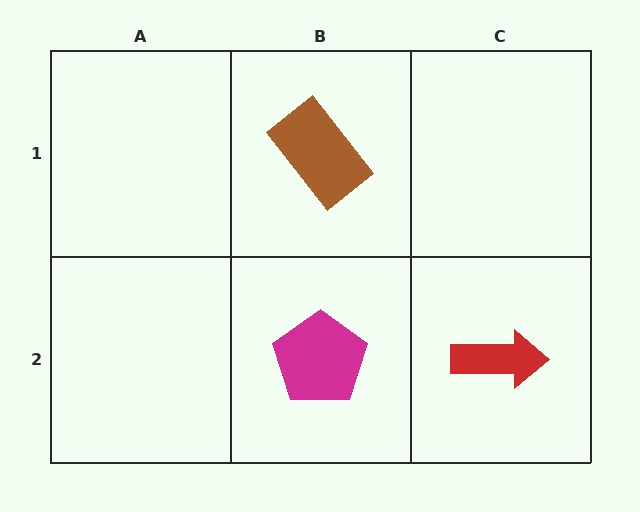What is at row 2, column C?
A red arrow.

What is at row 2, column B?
A magenta pentagon.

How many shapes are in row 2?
2 shapes.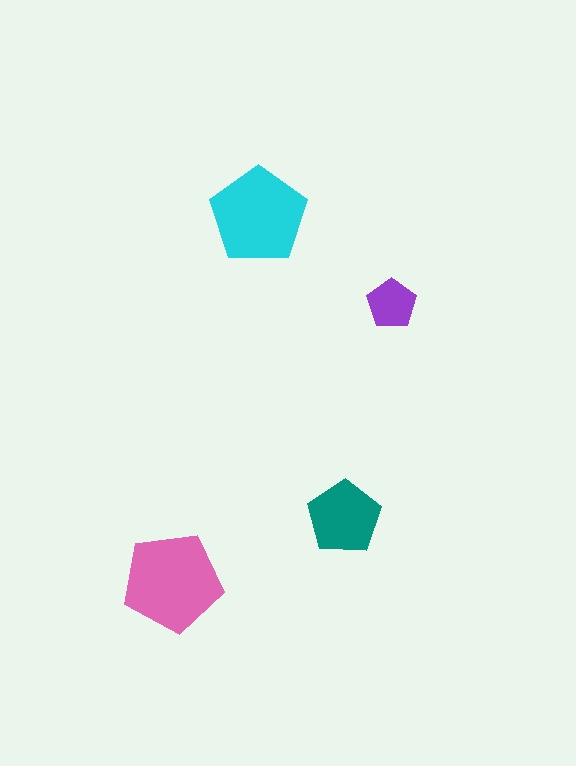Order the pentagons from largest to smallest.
the pink one, the cyan one, the teal one, the purple one.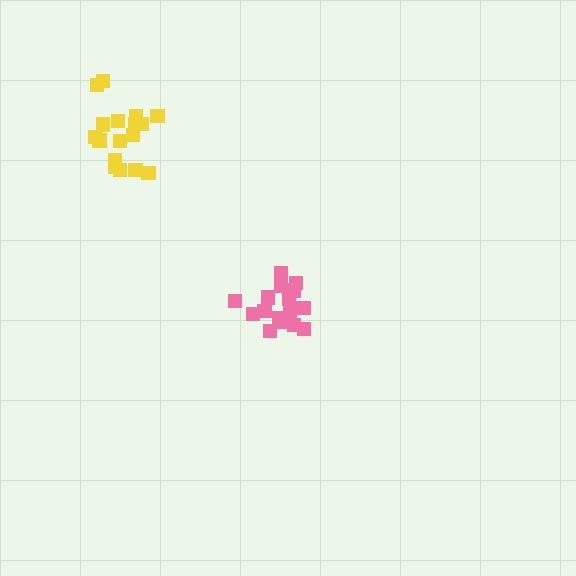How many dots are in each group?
Group 1: 17 dots, Group 2: 17 dots (34 total).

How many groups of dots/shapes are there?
There are 2 groups.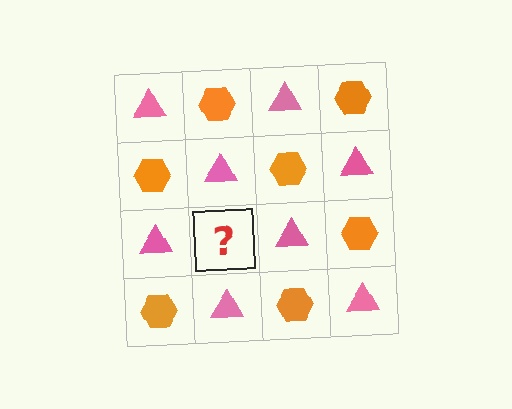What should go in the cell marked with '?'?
The missing cell should contain an orange hexagon.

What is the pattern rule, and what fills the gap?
The rule is that it alternates pink triangle and orange hexagon in a checkerboard pattern. The gap should be filled with an orange hexagon.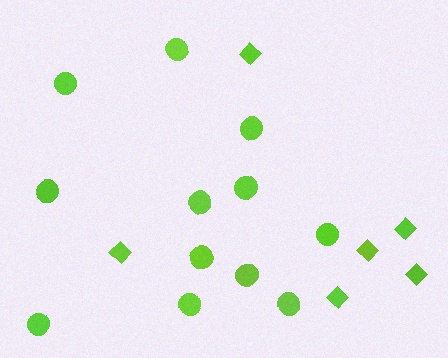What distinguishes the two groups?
There are 2 groups: one group of circles (12) and one group of diamonds (6).